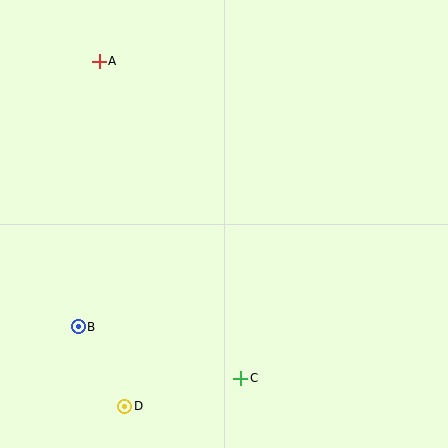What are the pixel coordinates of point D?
Point D is at (125, 406).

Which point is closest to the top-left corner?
Point A is closest to the top-left corner.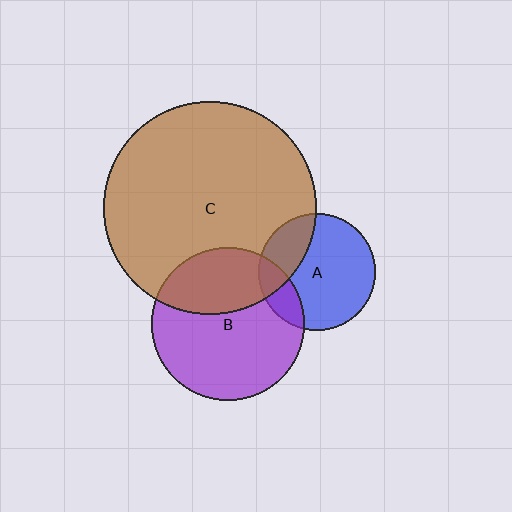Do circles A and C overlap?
Yes.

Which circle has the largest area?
Circle C (brown).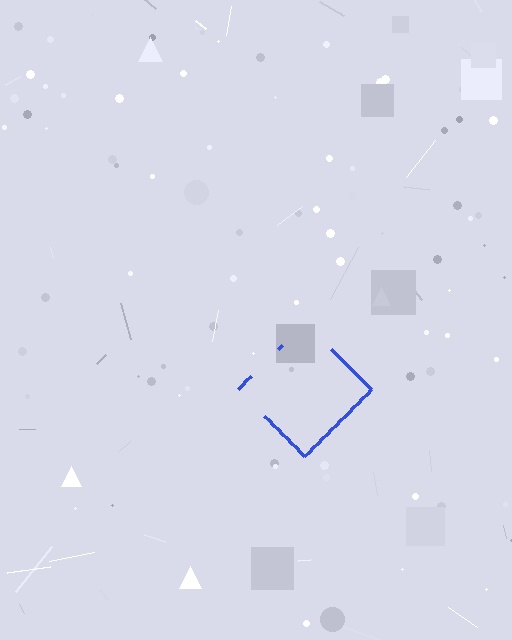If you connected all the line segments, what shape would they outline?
They would outline a diamond.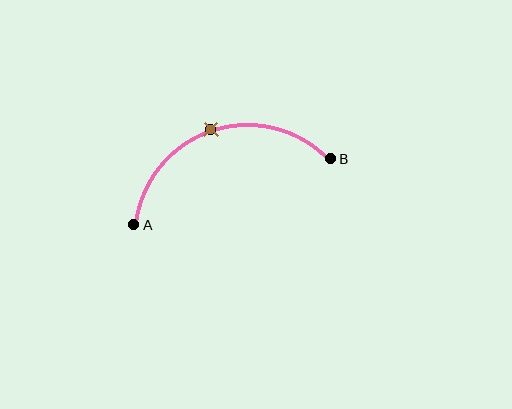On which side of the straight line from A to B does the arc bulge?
The arc bulges above the straight line connecting A and B.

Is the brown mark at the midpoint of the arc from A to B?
Yes. The brown mark lies on the arc at equal arc-length from both A and B — it is the arc midpoint.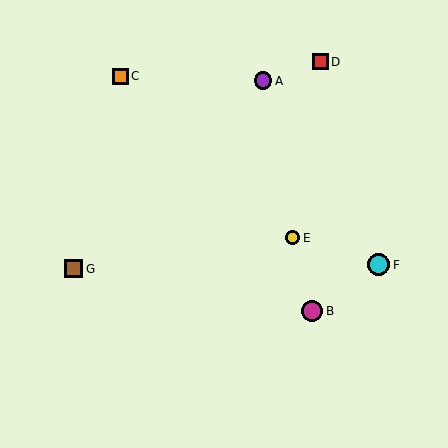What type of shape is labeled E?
Shape E is a yellow circle.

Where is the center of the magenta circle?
The center of the magenta circle is at (312, 311).